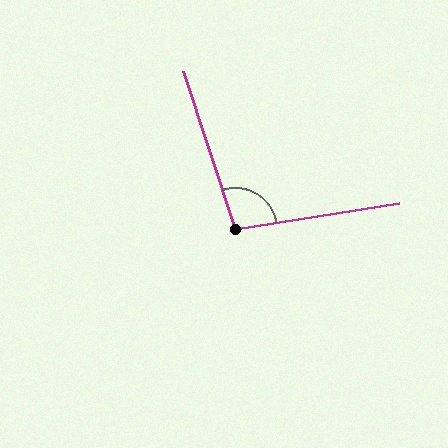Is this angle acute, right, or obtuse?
It is obtuse.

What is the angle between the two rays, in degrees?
Approximately 99 degrees.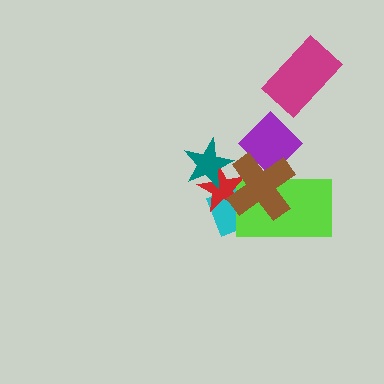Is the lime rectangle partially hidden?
Yes, it is partially covered by another shape.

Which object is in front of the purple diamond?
The brown cross is in front of the purple diamond.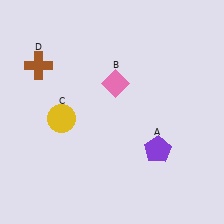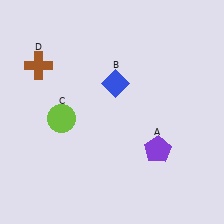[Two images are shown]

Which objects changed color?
B changed from pink to blue. C changed from yellow to lime.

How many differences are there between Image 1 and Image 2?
There are 2 differences between the two images.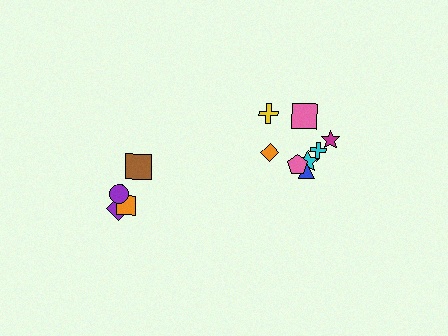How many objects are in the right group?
There are 8 objects.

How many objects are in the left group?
There are 4 objects.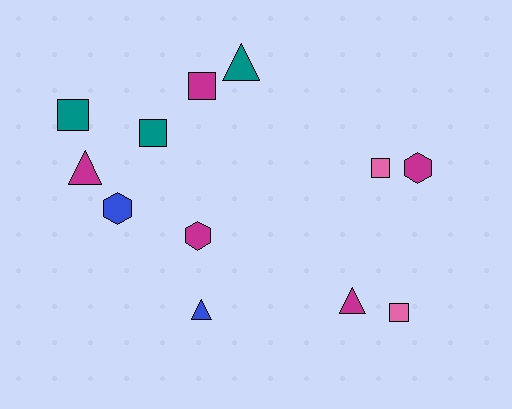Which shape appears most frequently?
Square, with 5 objects.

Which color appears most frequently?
Magenta, with 5 objects.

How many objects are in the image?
There are 12 objects.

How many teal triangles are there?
There is 1 teal triangle.